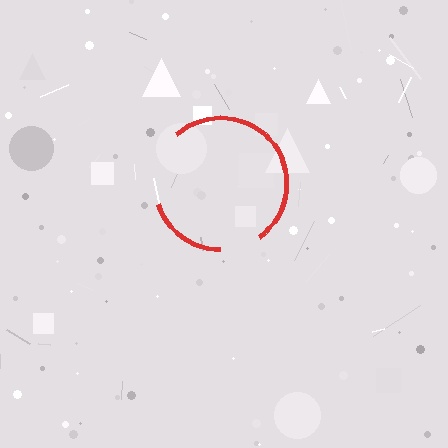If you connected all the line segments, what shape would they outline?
They would outline a circle.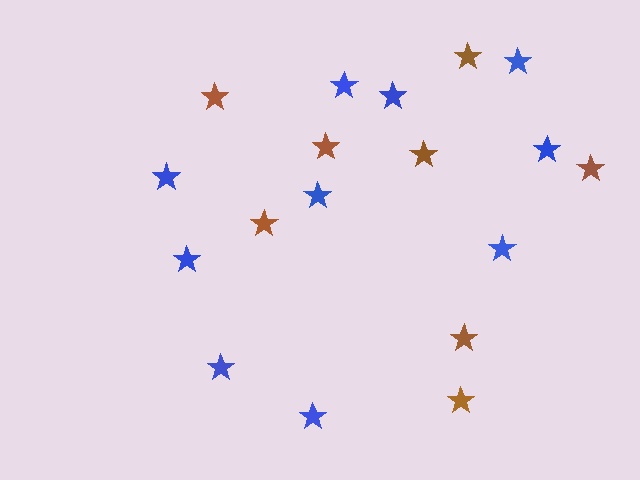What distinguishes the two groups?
There are 2 groups: one group of blue stars (10) and one group of brown stars (8).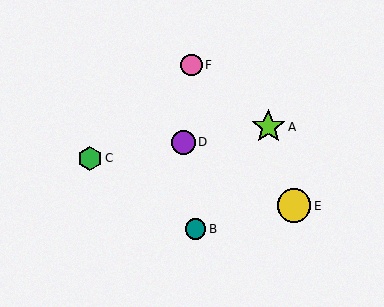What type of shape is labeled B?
Shape B is a teal circle.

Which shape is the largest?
The lime star (labeled A) is the largest.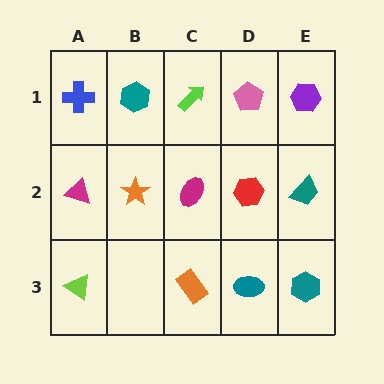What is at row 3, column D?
A teal ellipse.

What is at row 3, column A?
A lime triangle.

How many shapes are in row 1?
5 shapes.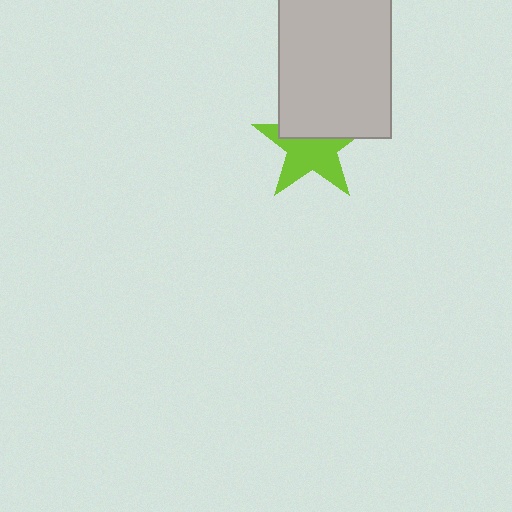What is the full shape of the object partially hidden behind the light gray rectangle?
The partially hidden object is a lime star.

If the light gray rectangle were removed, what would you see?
You would see the complete lime star.